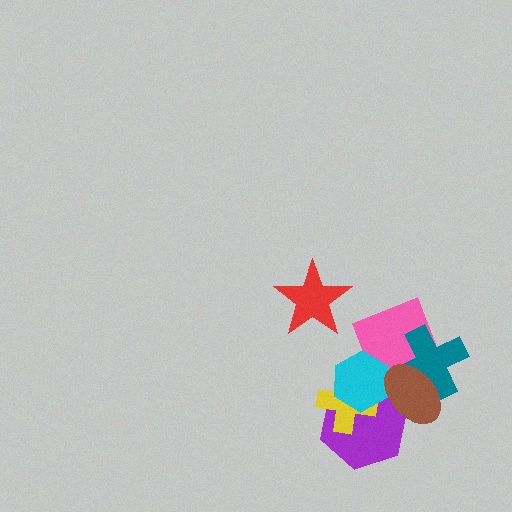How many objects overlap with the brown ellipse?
4 objects overlap with the brown ellipse.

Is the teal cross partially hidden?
Yes, it is partially covered by another shape.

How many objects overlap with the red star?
0 objects overlap with the red star.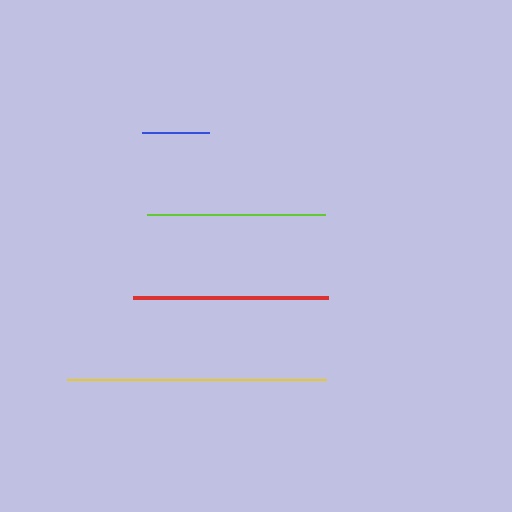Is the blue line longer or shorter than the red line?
The red line is longer than the blue line.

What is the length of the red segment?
The red segment is approximately 195 pixels long.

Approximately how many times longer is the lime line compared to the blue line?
The lime line is approximately 2.7 times the length of the blue line.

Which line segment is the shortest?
The blue line is the shortest at approximately 67 pixels.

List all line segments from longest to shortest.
From longest to shortest: yellow, red, lime, blue.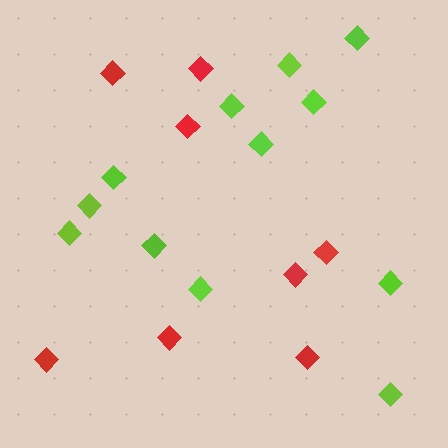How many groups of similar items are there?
There are 2 groups: one group of red diamonds (8) and one group of lime diamonds (12).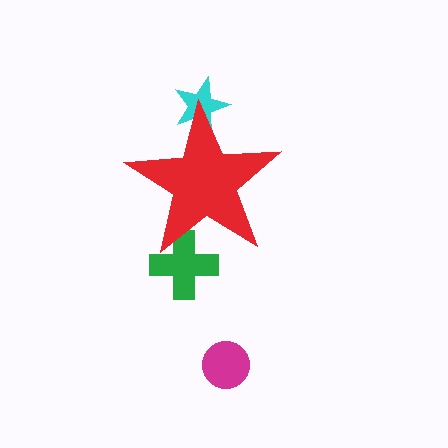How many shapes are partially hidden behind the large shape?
2 shapes are partially hidden.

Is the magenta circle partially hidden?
No, the magenta circle is fully visible.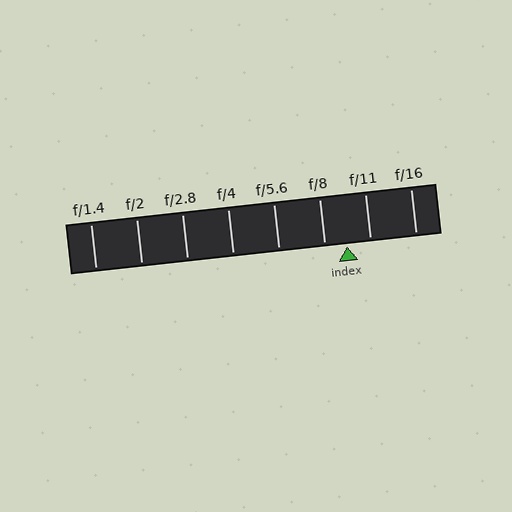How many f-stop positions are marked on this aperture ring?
There are 8 f-stop positions marked.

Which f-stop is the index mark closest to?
The index mark is closest to f/8.